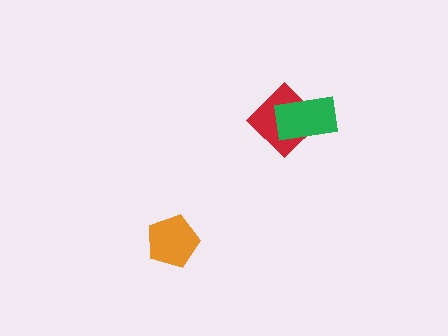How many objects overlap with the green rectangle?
1 object overlaps with the green rectangle.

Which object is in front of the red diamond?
The green rectangle is in front of the red diamond.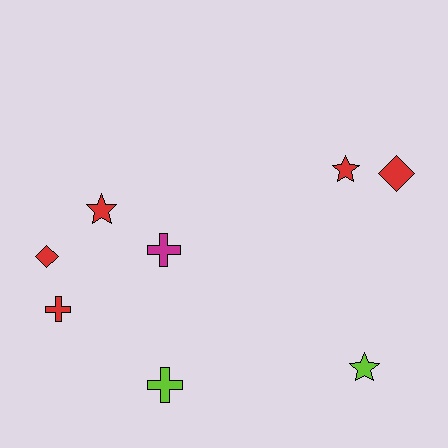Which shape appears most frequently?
Cross, with 3 objects.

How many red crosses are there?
There is 1 red cross.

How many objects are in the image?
There are 8 objects.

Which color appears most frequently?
Red, with 5 objects.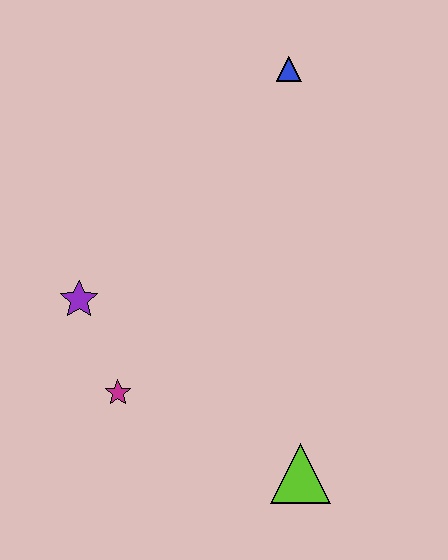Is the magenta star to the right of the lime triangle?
No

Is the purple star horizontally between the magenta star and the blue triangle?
No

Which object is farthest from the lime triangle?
The blue triangle is farthest from the lime triangle.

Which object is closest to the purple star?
The magenta star is closest to the purple star.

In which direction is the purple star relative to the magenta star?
The purple star is above the magenta star.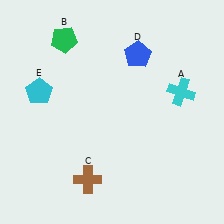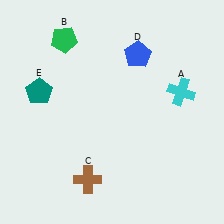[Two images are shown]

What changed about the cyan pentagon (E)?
In Image 1, E is cyan. In Image 2, it changed to teal.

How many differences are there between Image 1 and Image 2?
There is 1 difference between the two images.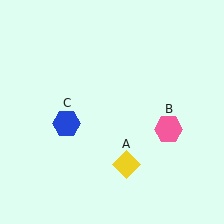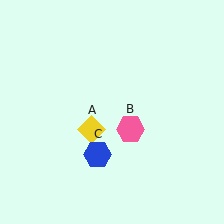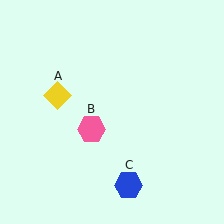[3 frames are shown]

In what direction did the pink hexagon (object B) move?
The pink hexagon (object B) moved left.